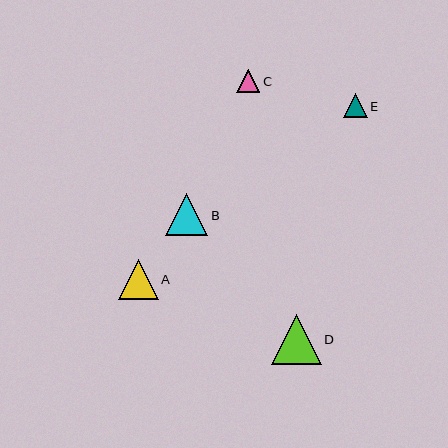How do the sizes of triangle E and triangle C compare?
Triangle E and triangle C are approximately the same size.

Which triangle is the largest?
Triangle D is the largest with a size of approximately 50 pixels.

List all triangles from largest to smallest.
From largest to smallest: D, B, A, E, C.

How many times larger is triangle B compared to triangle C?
Triangle B is approximately 1.8 times the size of triangle C.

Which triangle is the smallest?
Triangle C is the smallest with a size of approximately 23 pixels.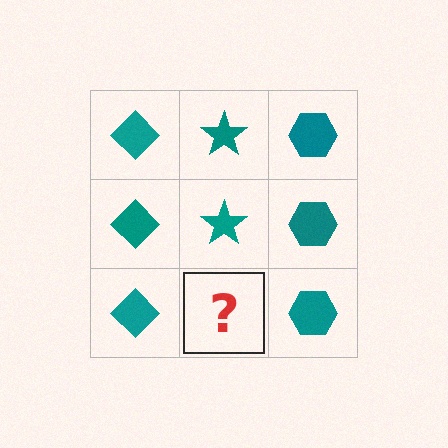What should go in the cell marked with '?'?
The missing cell should contain a teal star.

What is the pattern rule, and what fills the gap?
The rule is that each column has a consistent shape. The gap should be filled with a teal star.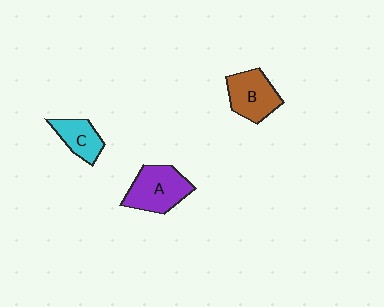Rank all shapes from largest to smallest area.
From largest to smallest: A (purple), B (brown), C (cyan).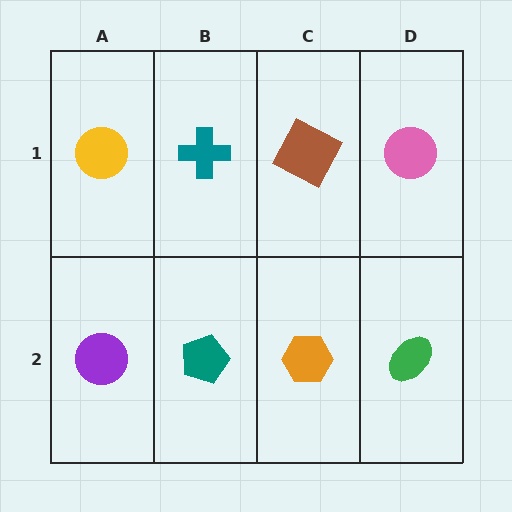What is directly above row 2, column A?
A yellow circle.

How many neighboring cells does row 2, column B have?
3.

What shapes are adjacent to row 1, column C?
An orange hexagon (row 2, column C), a teal cross (row 1, column B), a pink circle (row 1, column D).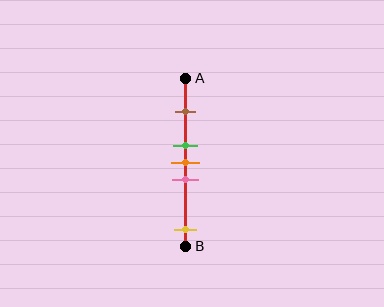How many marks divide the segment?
There are 5 marks dividing the segment.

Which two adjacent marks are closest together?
The green and orange marks are the closest adjacent pair.